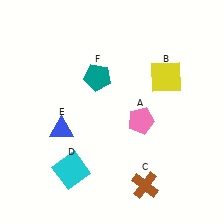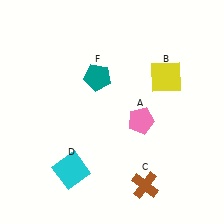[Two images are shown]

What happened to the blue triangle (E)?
The blue triangle (E) was removed in Image 2. It was in the bottom-left area of Image 1.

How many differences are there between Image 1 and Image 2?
There is 1 difference between the two images.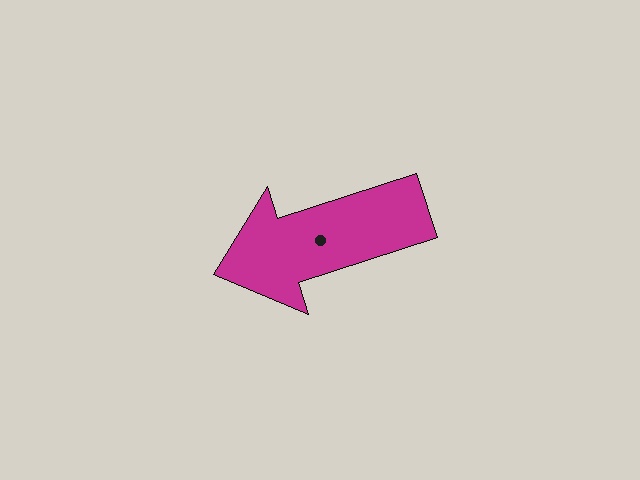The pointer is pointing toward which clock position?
Roughly 8 o'clock.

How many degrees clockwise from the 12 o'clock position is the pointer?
Approximately 252 degrees.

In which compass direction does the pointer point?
West.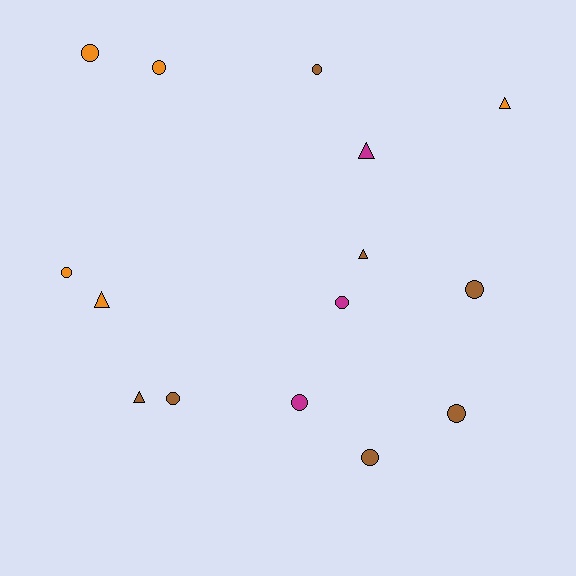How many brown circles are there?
There are 5 brown circles.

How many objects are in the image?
There are 15 objects.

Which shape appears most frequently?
Circle, with 10 objects.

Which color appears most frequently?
Brown, with 7 objects.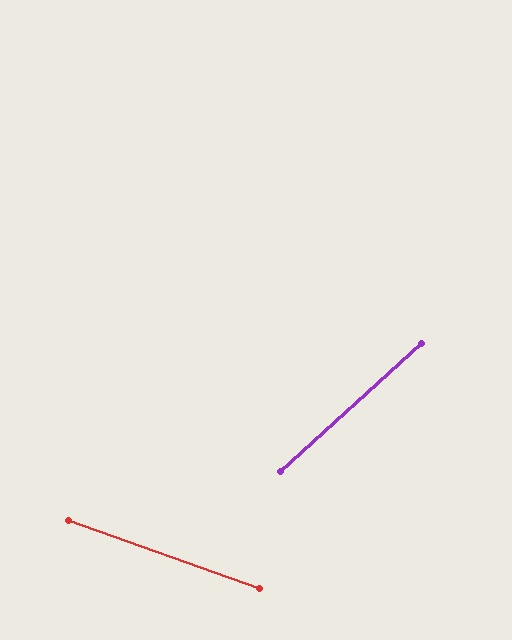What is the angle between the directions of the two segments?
Approximately 62 degrees.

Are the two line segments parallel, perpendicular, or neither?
Neither parallel nor perpendicular — they differ by about 62°.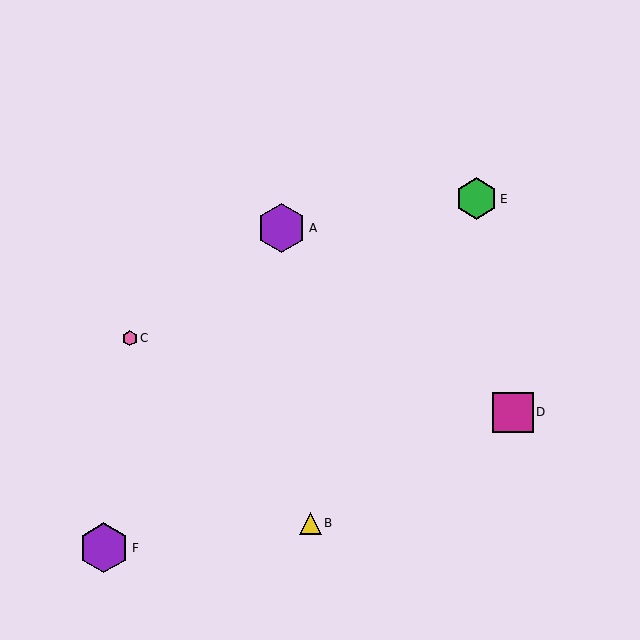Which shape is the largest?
The purple hexagon (labeled F) is the largest.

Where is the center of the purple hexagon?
The center of the purple hexagon is at (281, 228).